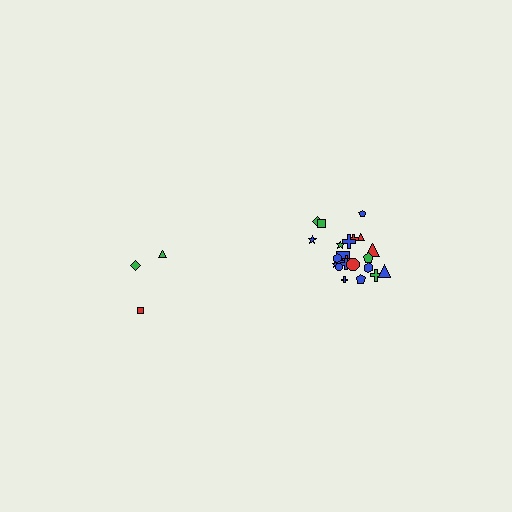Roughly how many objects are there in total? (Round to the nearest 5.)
Roughly 25 objects in total.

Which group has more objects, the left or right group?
The right group.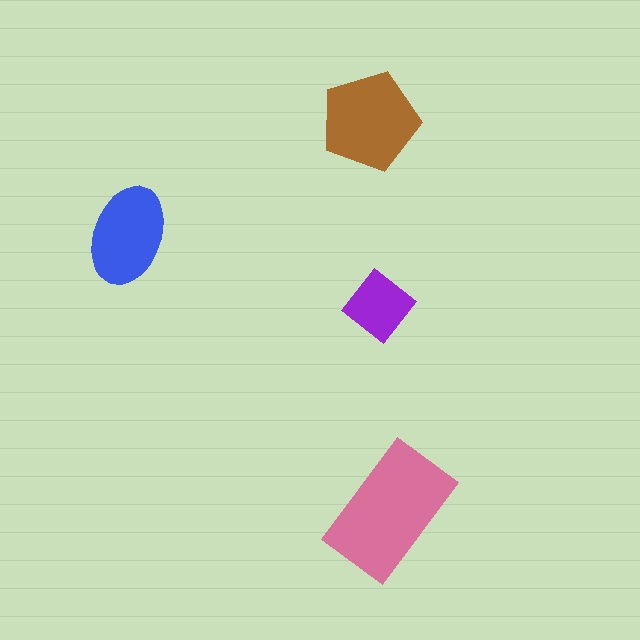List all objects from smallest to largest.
The purple diamond, the blue ellipse, the brown pentagon, the pink rectangle.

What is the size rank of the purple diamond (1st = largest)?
4th.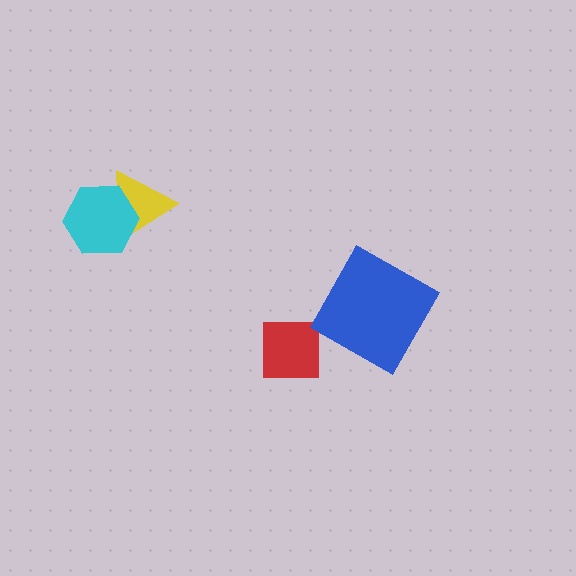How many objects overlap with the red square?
0 objects overlap with the red square.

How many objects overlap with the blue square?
0 objects overlap with the blue square.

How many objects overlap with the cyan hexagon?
1 object overlaps with the cyan hexagon.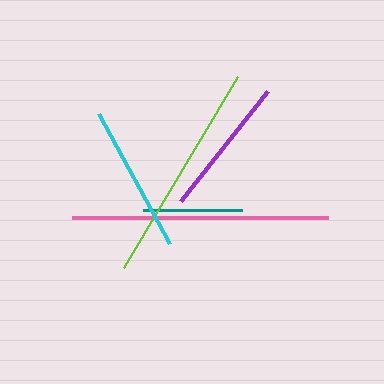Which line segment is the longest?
The pink line is the longest at approximately 256 pixels.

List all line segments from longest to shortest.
From longest to shortest: pink, lime, cyan, purple, teal.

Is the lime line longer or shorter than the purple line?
The lime line is longer than the purple line.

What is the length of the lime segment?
The lime segment is approximately 222 pixels long.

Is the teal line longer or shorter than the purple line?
The purple line is longer than the teal line.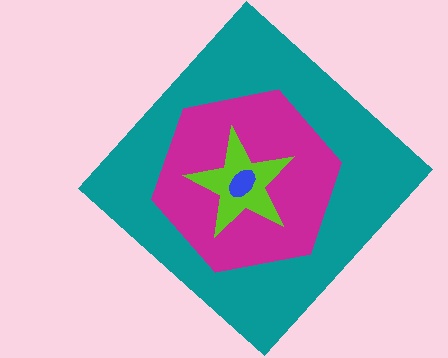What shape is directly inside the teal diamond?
The magenta hexagon.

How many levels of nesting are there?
4.